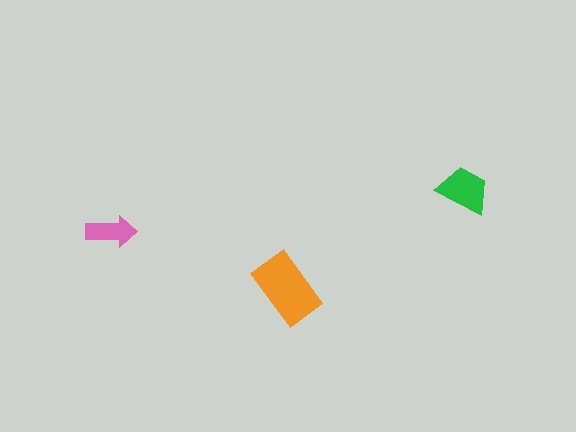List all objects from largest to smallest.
The orange rectangle, the green trapezoid, the pink arrow.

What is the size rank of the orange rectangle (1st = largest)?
1st.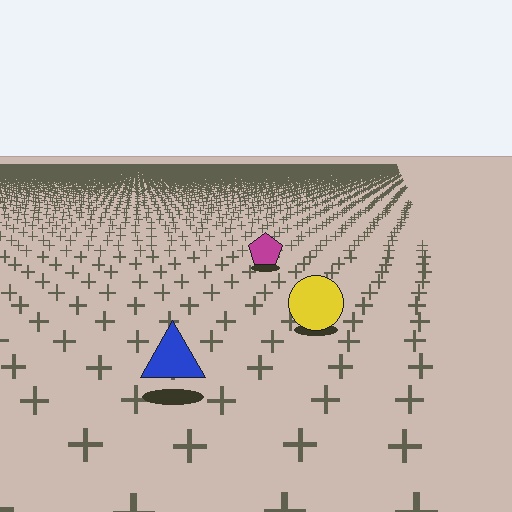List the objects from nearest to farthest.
From nearest to farthest: the blue triangle, the yellow circle, the magenta pentagon.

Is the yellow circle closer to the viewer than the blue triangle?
No. The blue triangle is closer — you can tell from the texture gradient: the ground texture is coarser near it.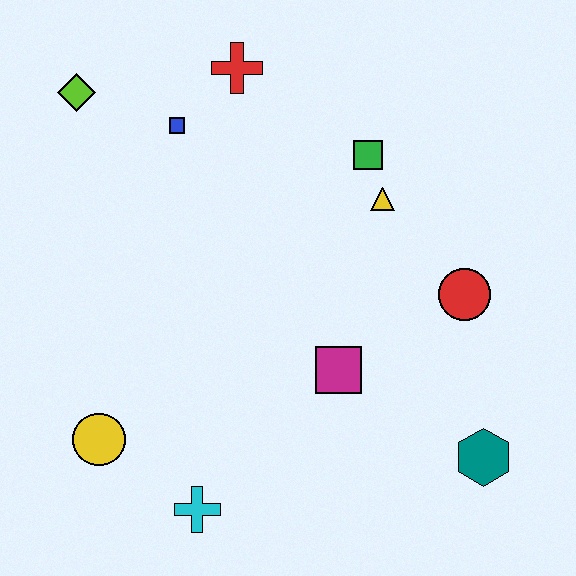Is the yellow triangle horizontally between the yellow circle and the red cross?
No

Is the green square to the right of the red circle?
No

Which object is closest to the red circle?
The yellow triangle is closest to the red circle.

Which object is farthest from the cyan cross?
The red cross is farthest from the cyan cross.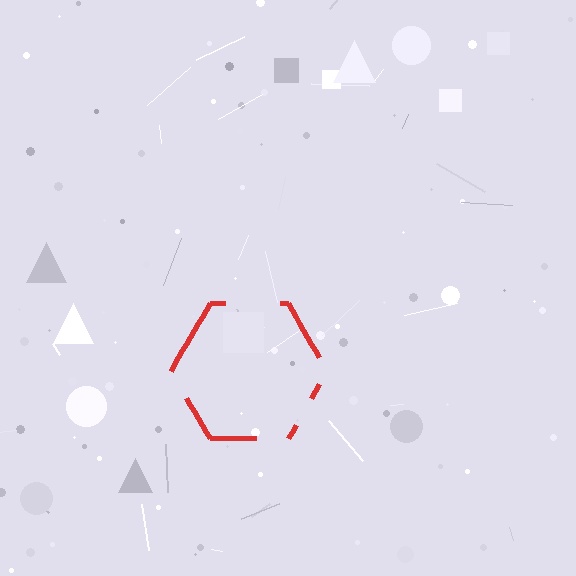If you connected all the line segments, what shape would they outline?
They would outline a hexagon.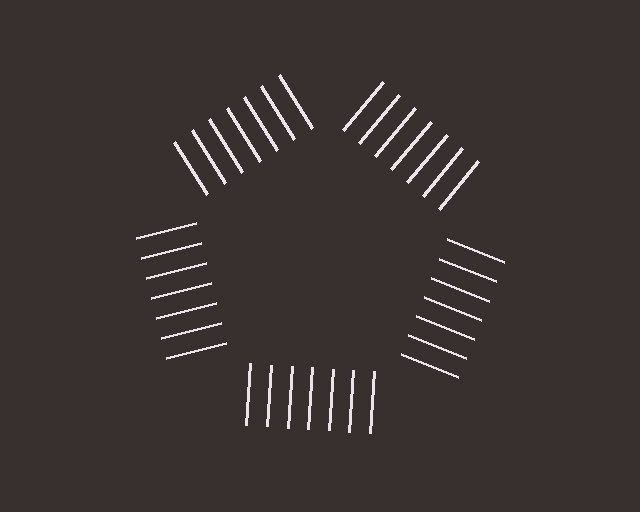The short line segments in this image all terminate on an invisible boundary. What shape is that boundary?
An illusory pentagon — the line segments terminate on its edges but no continuous stroke is drawn.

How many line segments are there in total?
35 — 7 along each of the 5 edges.